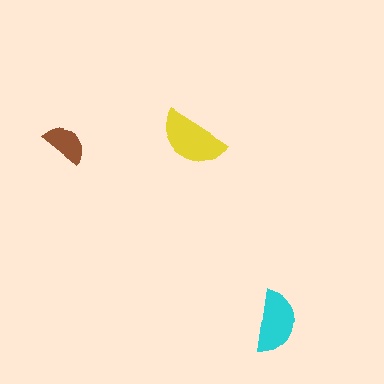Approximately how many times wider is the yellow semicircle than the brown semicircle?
About 1.5 times wider.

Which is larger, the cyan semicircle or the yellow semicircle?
The yellow one.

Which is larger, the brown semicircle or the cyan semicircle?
The cyan one.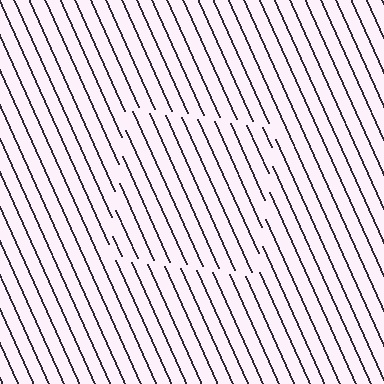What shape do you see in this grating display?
An illusory square. The interior of the shape contains the same grating, shifted by half a period — the contour is defined by the phase discontinuity where line-ends from the inner and outer gratings abut.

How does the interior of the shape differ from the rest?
The interior of the shape contains the same grating, shifted by half a period — the contour is defined by the phase discontinuity where line-ends from the inner and outer gratings abut.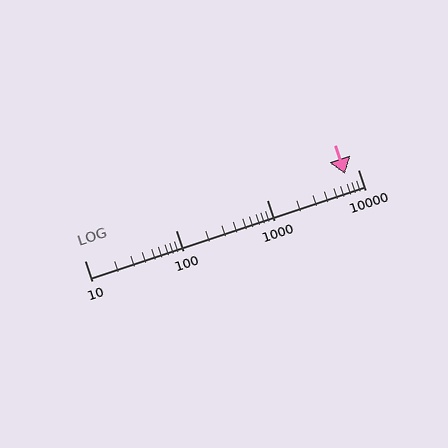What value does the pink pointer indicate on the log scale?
The pointer indicates approximately 7200.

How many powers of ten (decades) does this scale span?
The scale spans 3 decades, from 10 to 10000.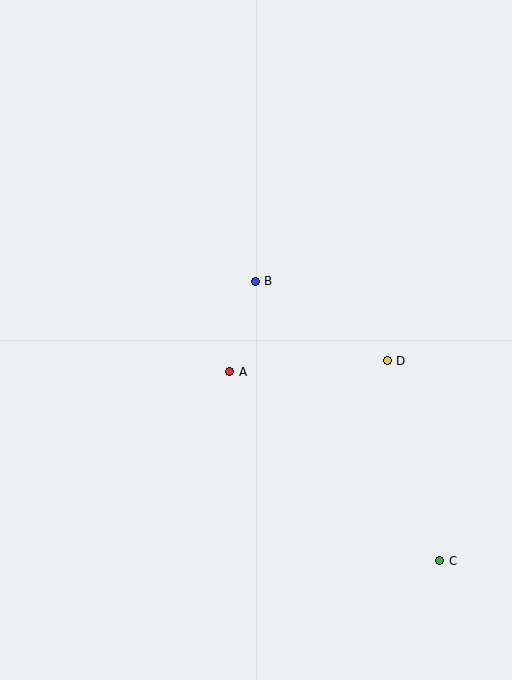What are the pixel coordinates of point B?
Point B is at (255, 281).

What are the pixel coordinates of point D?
Point D is at (387, 361).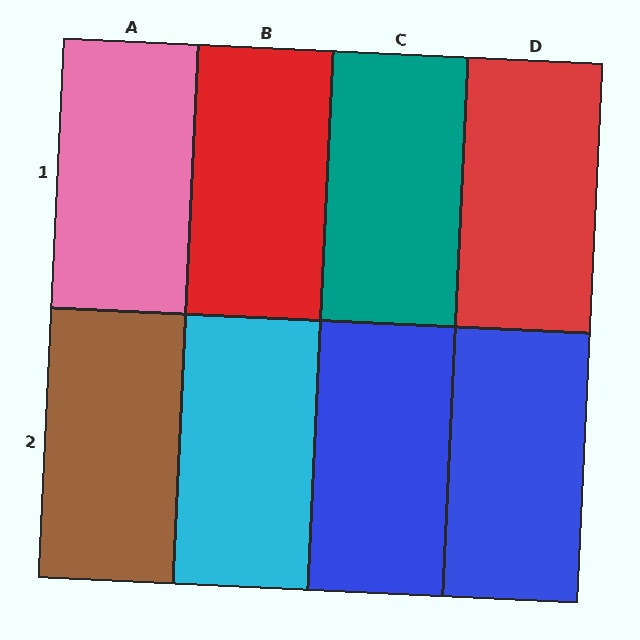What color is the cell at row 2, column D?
Blue.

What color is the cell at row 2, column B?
Cyan.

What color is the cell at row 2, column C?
Blue.